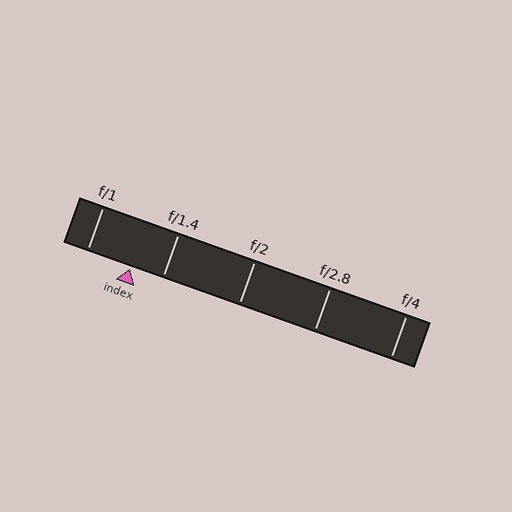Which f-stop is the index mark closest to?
The index mark is closest to f/1.4.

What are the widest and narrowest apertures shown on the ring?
The widest aperture shown is f/1 and the narrowest is f/4.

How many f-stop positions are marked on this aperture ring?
There are 5 f-stop positions marked.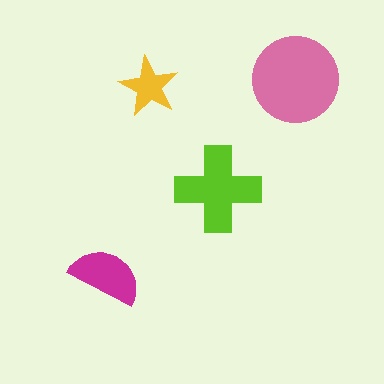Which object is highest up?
The pink circle is topmost.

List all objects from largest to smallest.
The pink circle, the lime cross, the magenta semicircle, the yellow star.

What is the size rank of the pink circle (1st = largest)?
1st.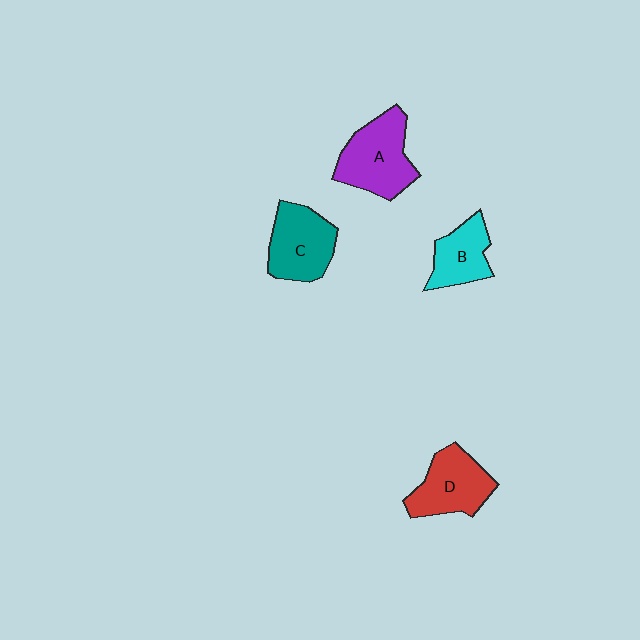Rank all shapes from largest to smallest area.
From largest to smallest: A (purple), C (teal), D (red), B (cyan).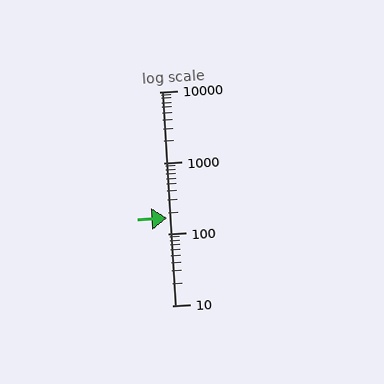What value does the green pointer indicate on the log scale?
The pointer indicates approximately 170.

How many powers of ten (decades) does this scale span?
The scale spans 3 decades, from 10 to 10000.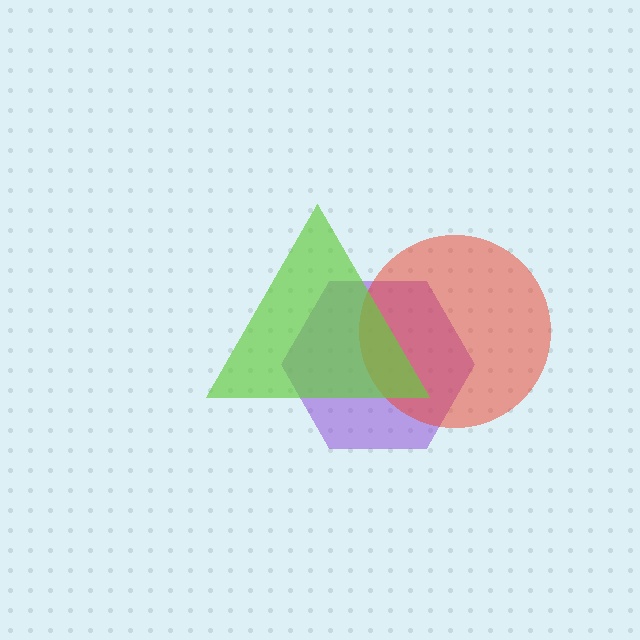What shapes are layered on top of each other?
The layered shapes are: a purple hexagon, a red circle, a lime triangle.